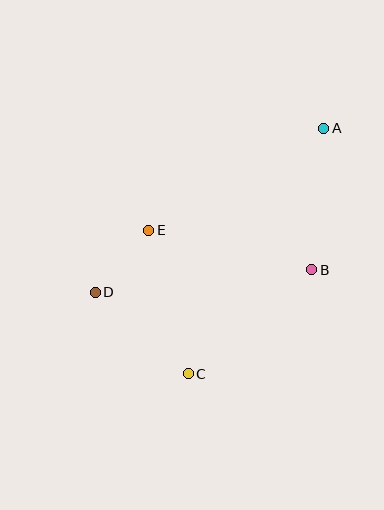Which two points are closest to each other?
Points D and E are closest to each other.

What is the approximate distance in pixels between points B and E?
The distance between B and E is approximately 168 pixels.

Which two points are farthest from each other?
Points A and D are farthest from each other.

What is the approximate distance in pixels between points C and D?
The distance between C and D is approximately 124 pixels.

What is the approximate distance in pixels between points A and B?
The distance between A and B is approximately 142 pixels.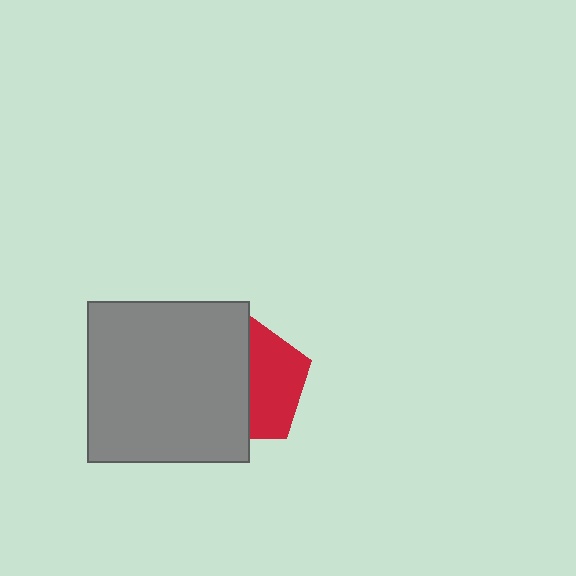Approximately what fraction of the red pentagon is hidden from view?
Roughly 54% of the red pentagon is hidden behind the gray square.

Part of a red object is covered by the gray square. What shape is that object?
It is a pentagon.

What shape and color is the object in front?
The object in front is a gray square.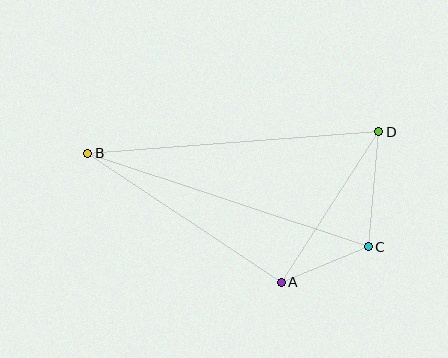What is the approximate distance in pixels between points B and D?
The distance between B and D is approximately 292 pixels.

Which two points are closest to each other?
Points A and C are closest to each other.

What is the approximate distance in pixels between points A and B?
The distance between A and B is approximately 233 pixels.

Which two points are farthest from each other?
Points B and C are farthest from each other.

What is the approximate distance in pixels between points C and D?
The distance between C and D is approximately 115 pixels.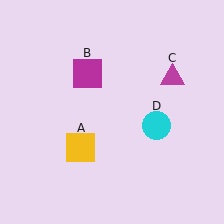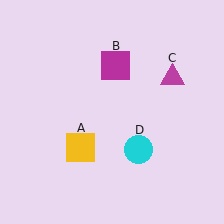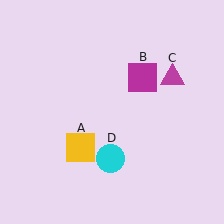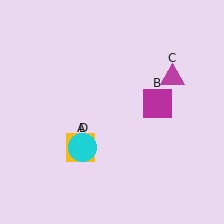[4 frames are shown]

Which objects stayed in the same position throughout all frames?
Yellow square (object A) and magenta triangle (object C) remained stationary.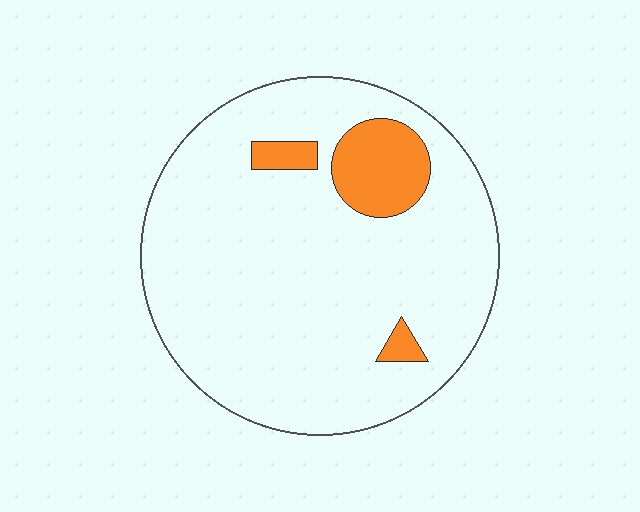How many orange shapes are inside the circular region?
3.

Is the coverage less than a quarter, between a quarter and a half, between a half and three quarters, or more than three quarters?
Less than a quarter.